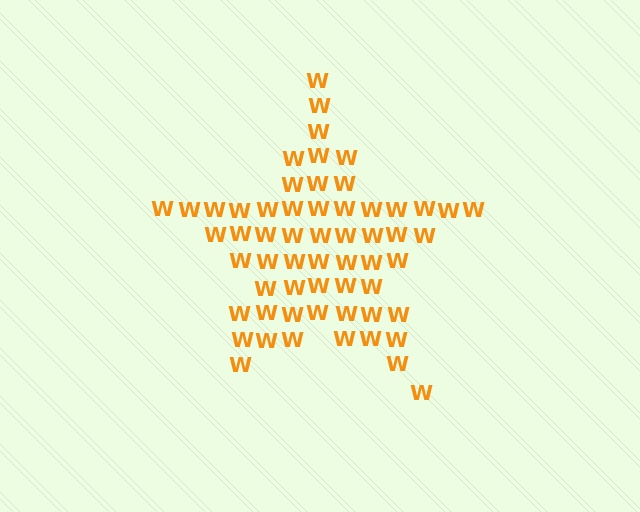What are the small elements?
The small elements are letter W's.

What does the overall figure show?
The overall figure shows a star.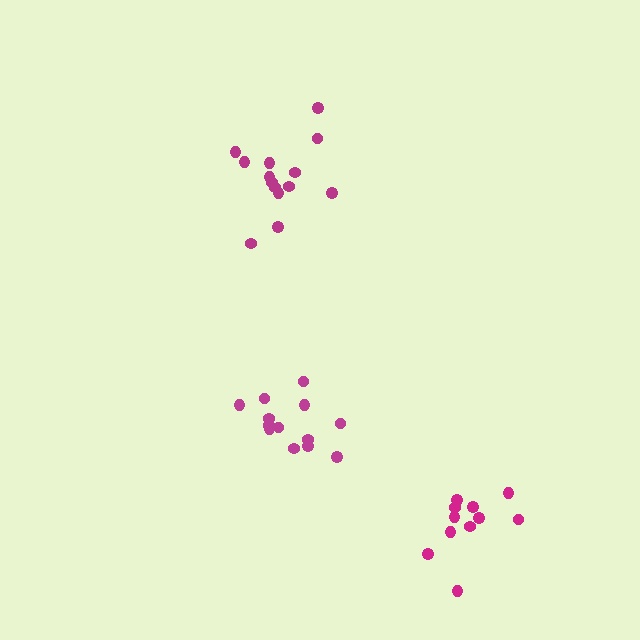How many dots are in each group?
Group 1: 13 dots, Group 2: 14 dots, Group 3: 11 dots (38 total).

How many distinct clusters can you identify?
There are 3 distinct clusters.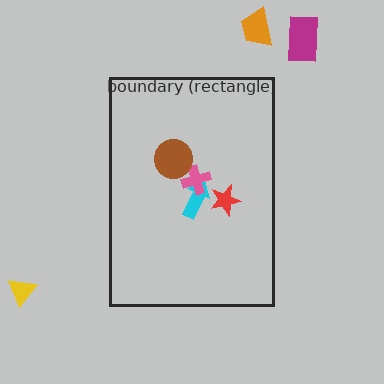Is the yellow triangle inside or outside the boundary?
Outside.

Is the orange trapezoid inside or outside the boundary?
Outside.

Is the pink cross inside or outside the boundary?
Inside.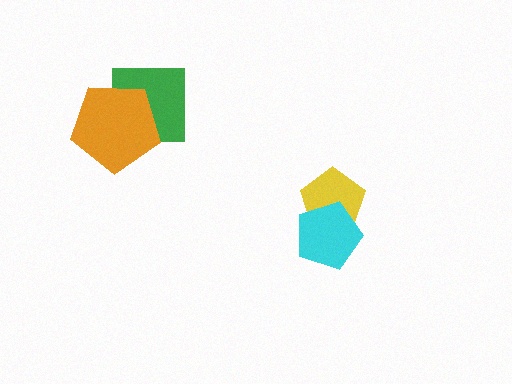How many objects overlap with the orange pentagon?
1 object overlaps with the orange pentagon.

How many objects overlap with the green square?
1 object overlaps with the green square.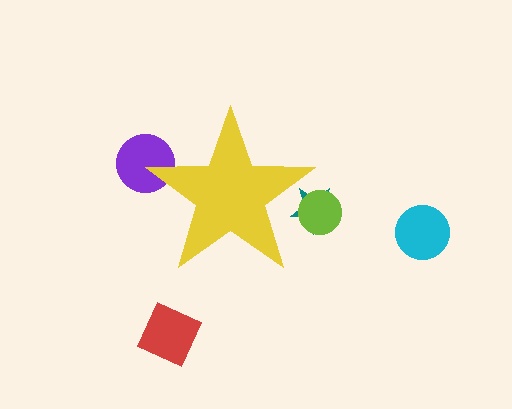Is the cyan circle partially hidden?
No, the cyan circle is fully visible.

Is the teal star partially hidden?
Yes, the teal star is partially hidden behind the yellow star.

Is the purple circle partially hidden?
Yes, the purple circle is partially hidden behind the yellow star.